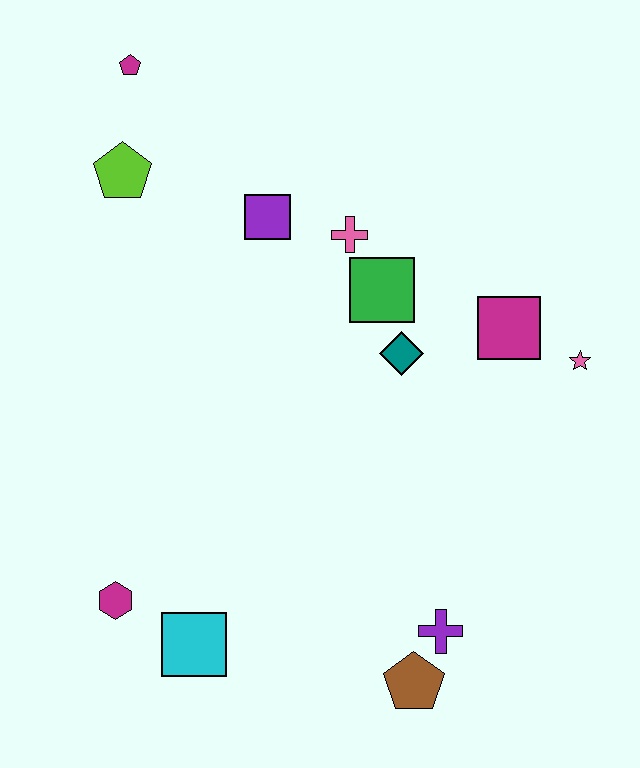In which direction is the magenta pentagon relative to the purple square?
The magenta pentagon is above the purple square.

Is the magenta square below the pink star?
No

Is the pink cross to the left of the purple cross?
Yes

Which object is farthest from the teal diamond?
The magenta pentagon is farthest from the teal diamond.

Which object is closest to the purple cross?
The brown pentagon is closest to the purple cross.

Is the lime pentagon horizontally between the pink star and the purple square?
No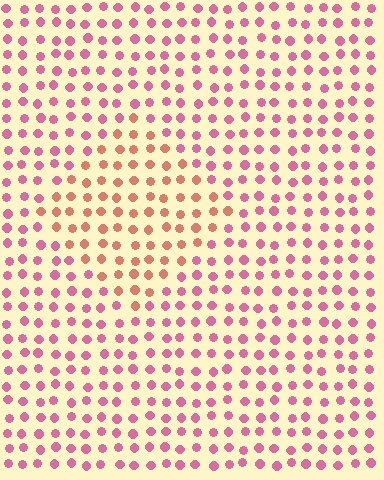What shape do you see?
I see a diamond.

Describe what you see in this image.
The image is filled with small pink elements in a uniform arrangement. A diamond-shaped region is visible where the elements are tinted to a slightly different hue, forming a subtle color boundary.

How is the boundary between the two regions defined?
The boundary is defined purely by a slight shift in hue (about 39 degrees). Spacing, size, and orientation are identical on both sides.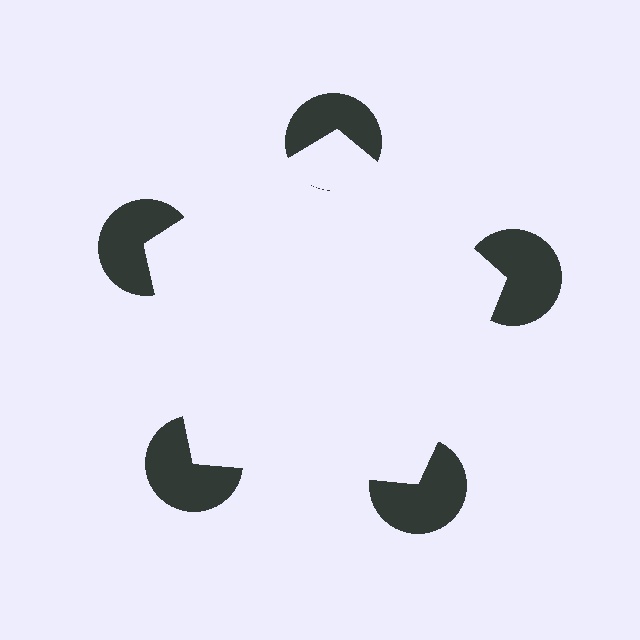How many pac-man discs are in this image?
There are 5 — one at each vertex of the illusory pentagon.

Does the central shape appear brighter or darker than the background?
It typically appears slightly brighter than the background, even though no actual brightness change is drawn.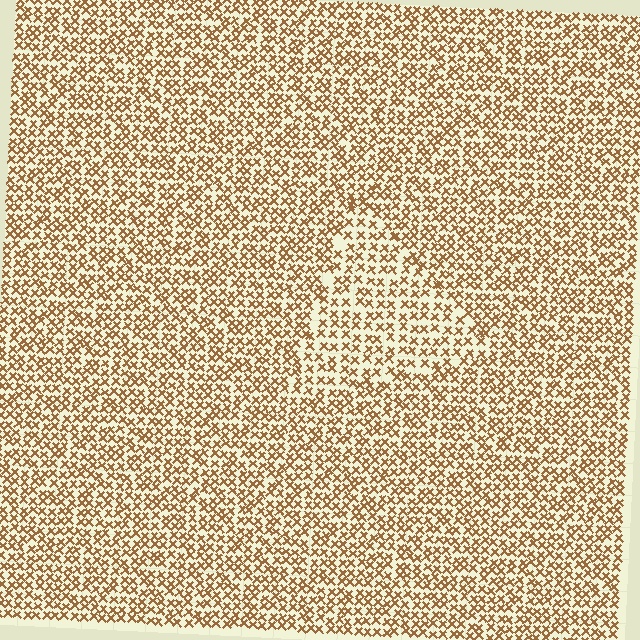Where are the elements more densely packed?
The elements are more densely packed outside the triangle boundary.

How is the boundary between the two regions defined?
The boundary is defined by a change in element density (approximately 1.4x ratio). All elements are the same color, size, and shape.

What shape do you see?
I see a triangle.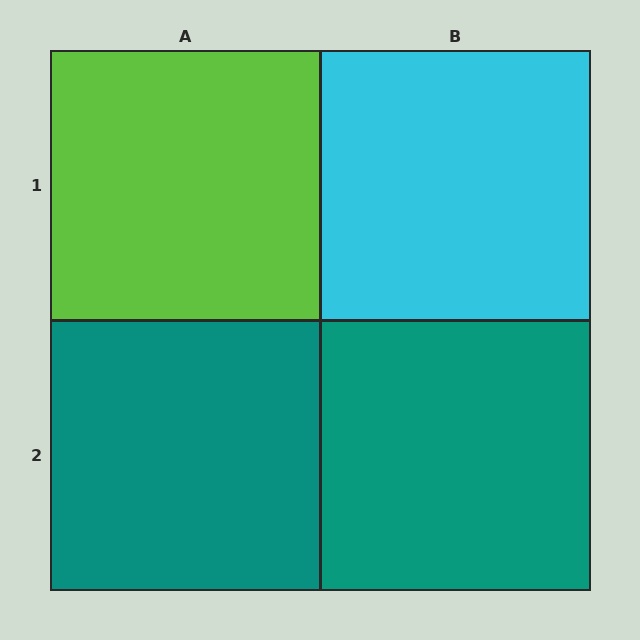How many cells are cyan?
1 cell is cyan.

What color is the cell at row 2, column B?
Teal.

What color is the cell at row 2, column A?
Teal.